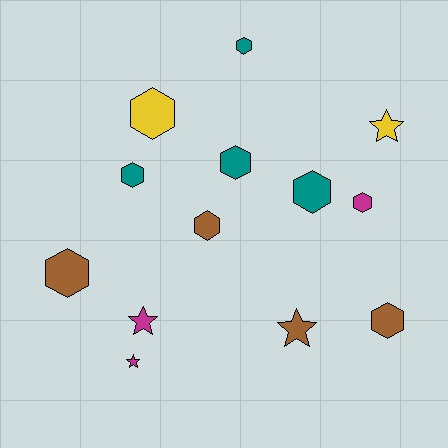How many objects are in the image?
There are 13 objects.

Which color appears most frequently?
Teal, with 4 objects.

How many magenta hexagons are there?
There is 1 magenta hexagon.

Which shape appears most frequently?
Hexagon, with 9 objects.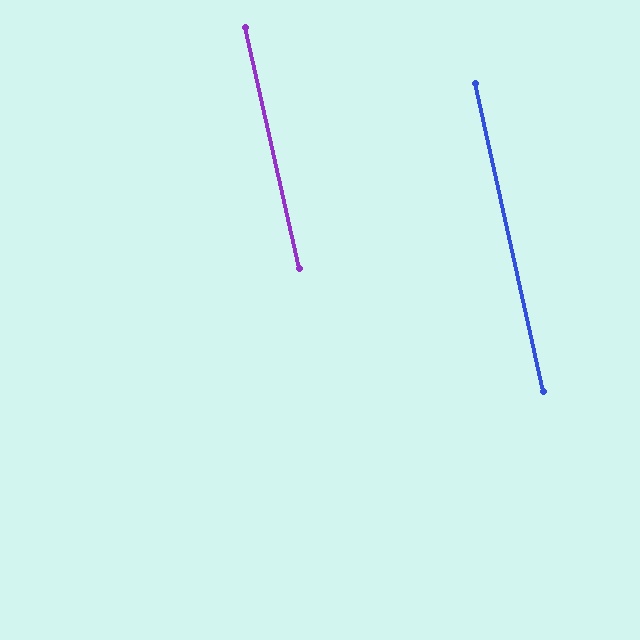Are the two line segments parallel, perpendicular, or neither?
Parallel — their directions differ by only 0.2°.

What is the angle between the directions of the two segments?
Approximately 0 degrees.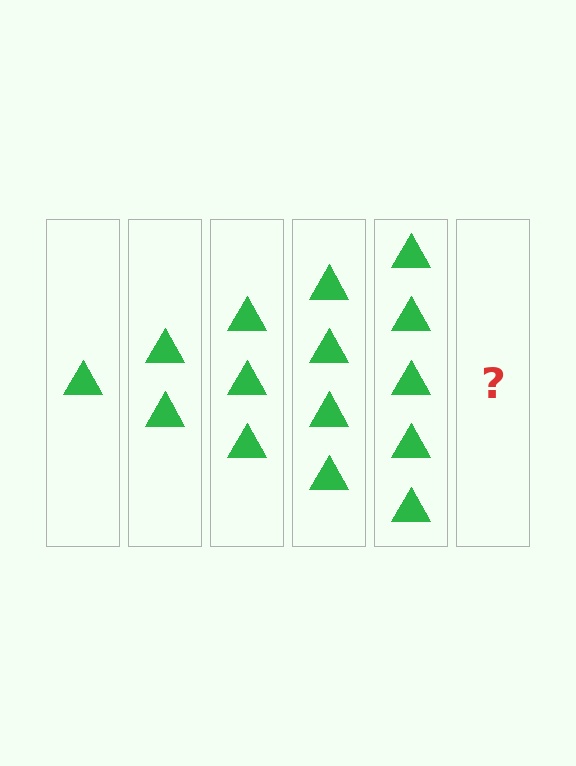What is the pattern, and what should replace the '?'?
The pattern is that each step adds one more triangle. The '?' should be 6 triangles.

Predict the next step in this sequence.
The next step is 6 triangles.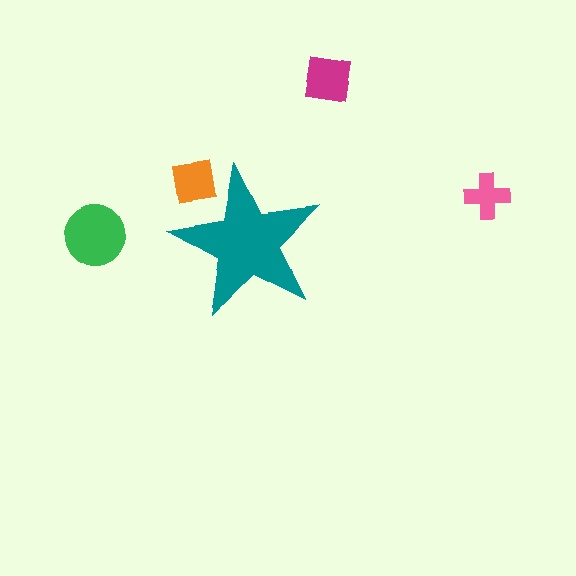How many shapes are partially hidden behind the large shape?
1 shape is partially hidden.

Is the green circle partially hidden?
No, the green circle is fully visible.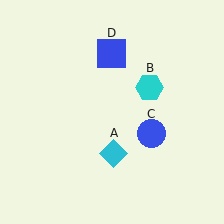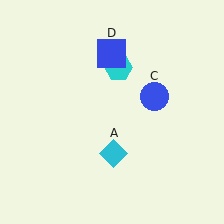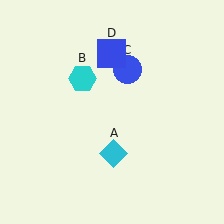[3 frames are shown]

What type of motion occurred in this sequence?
The cyan hexagon (object B), blue circle (object C) rotated counterclockwise around the center of the scene.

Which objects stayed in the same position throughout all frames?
Cyan diamond (object A) and blue square (object D) remained stationary.